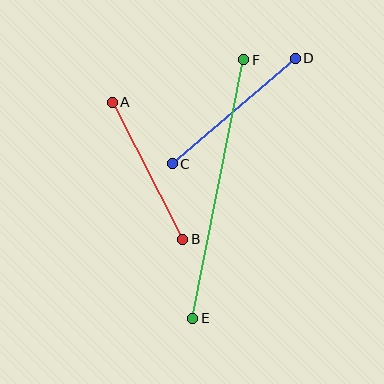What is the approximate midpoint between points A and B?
The midpoint is at approximately (148, 171) pixels.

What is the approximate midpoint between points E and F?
The midpoint is at approximately (218, 189) pixels.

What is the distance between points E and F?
The distance is approximately 264 pixels.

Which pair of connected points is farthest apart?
Points E and F are farthest apart.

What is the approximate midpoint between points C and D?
The midpoint is at approximately (234, 111) pixels.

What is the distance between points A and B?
The distance is approximately 154 pixels.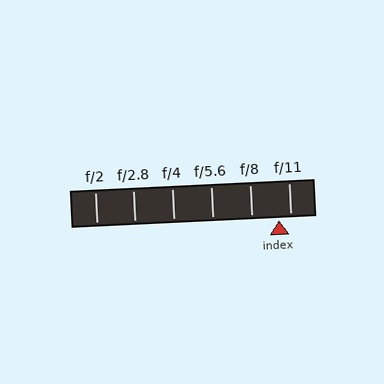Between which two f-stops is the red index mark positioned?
The index mark is between f/8 and f/11.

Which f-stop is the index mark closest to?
The index mark is closest to f/11.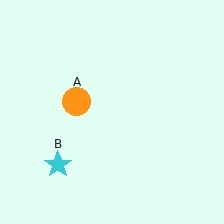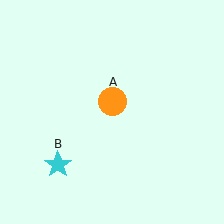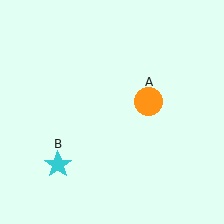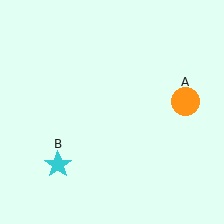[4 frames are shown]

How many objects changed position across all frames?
1 object changed position: orange circle (object A).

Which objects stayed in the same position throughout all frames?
Cyan star (object B) remained stationary.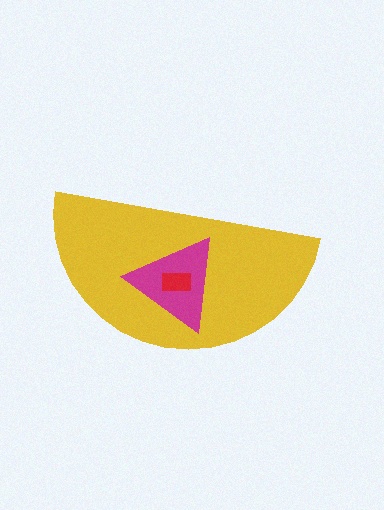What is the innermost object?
The red rectangle.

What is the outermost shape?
The yellow semicircle.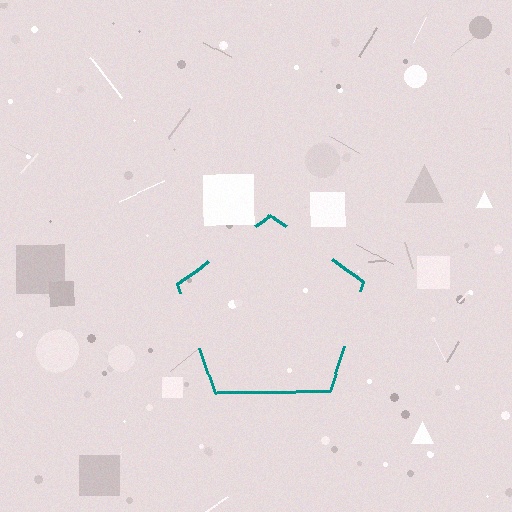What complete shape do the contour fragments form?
The contour fragments form a pentagon.